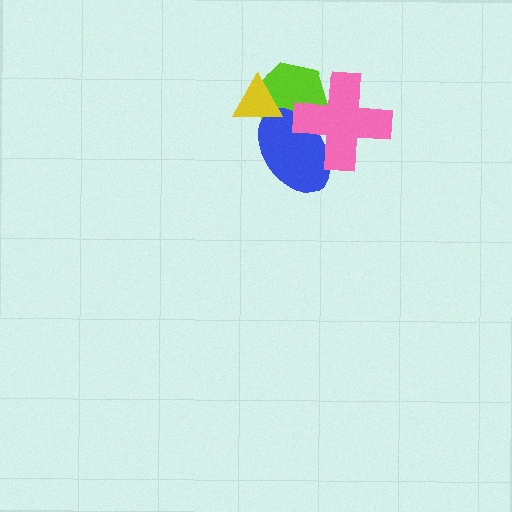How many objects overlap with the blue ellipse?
3 objects overlap with the blue ellipse.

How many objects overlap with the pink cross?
2 objects overlap with the pink cross.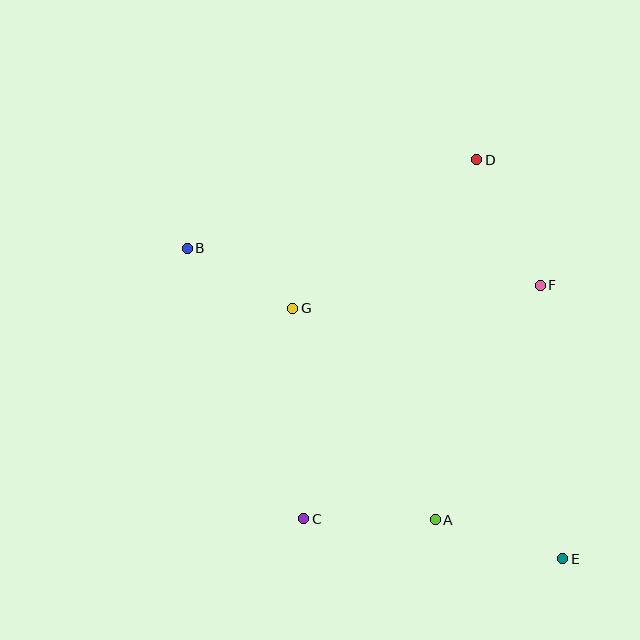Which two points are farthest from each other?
Points B and E are farthest from each other.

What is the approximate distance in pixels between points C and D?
The distance between C and D is approximately 399 pixels.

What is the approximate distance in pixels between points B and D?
The distance between B and D is approximately 303 pixels.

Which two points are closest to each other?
Points B and G are closest to each other.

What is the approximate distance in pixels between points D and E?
The distance between D and E is approximately 408 pixels.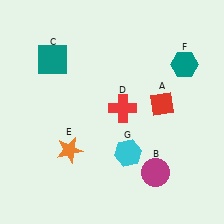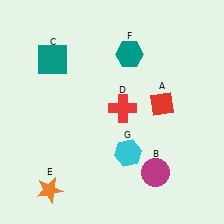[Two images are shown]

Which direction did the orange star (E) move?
The orange star (E) moved down.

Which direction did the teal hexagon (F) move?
The teal hexagon (F) moved left.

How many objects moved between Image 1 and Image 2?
2 objects moved between the two images.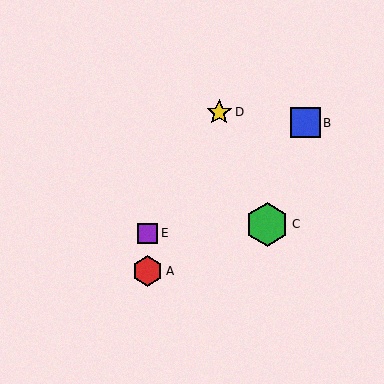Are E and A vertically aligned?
Yes, both are at x≈148.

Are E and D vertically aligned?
No, E is at x≈148 and D is at x≈219.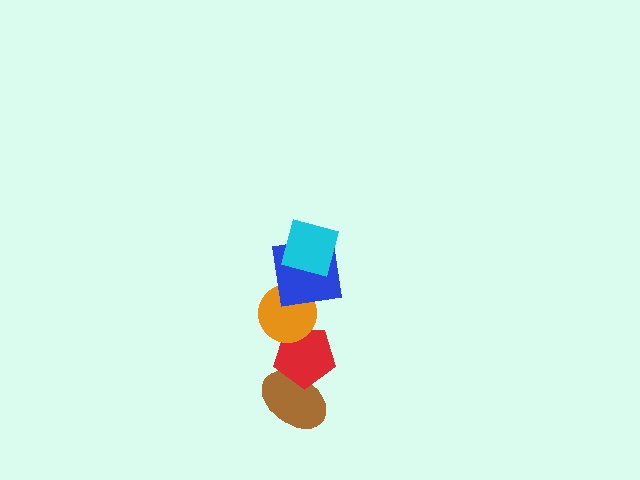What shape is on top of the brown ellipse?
The red pentagon is on top of the brown ellipse.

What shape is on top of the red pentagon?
The orange circle is on top of the red pentagon.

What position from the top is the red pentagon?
The red pentagon is 4th from the top.